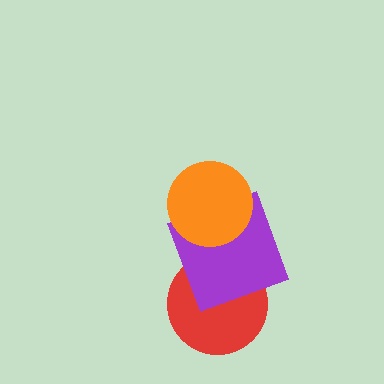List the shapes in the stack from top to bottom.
From top to bottom: the orange circle, the purple square, the red circle.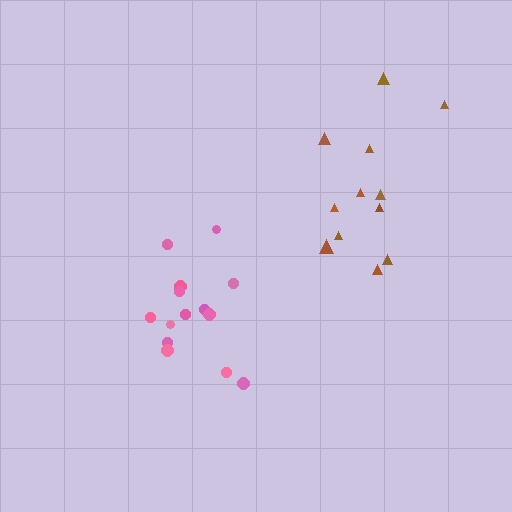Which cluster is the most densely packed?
Pink.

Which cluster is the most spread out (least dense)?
Brown.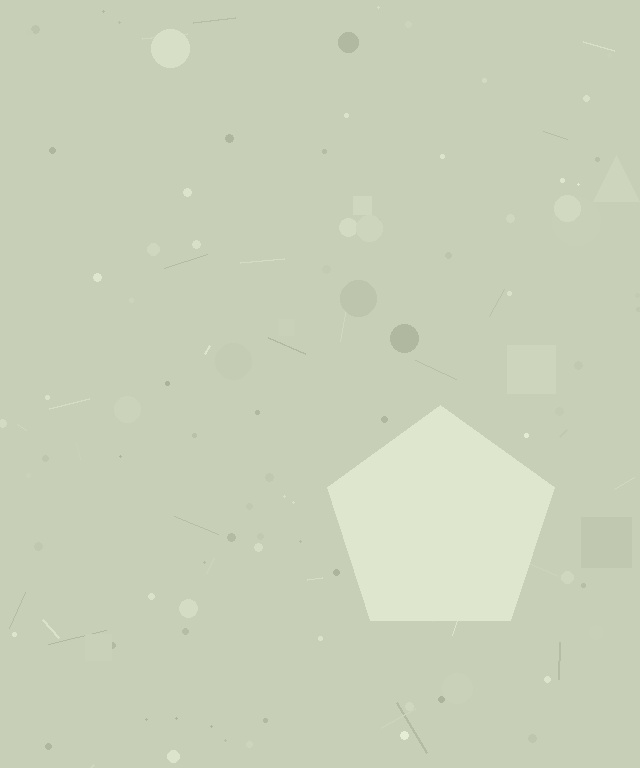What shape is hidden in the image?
A pentagon is hidden in the image.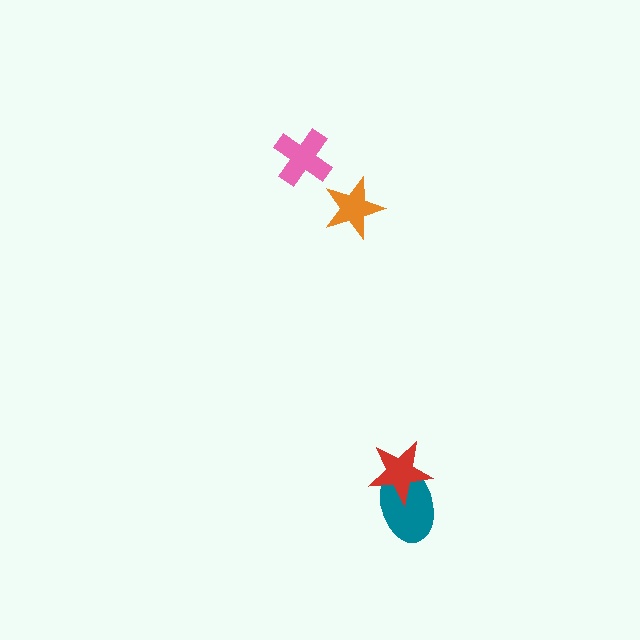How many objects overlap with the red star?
1 object overlaps with the red star.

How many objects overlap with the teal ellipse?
1 object overlaps with the teal ellipse.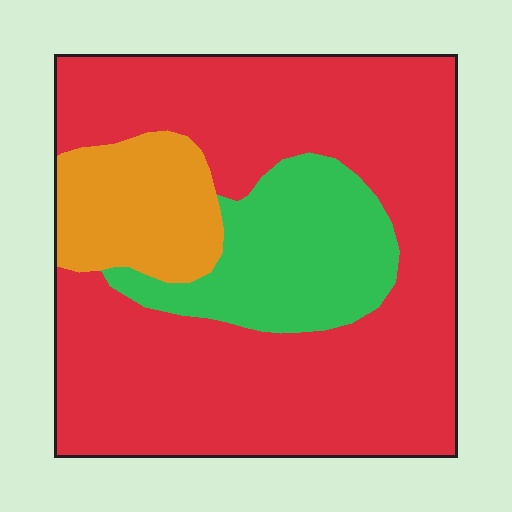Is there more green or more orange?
Green.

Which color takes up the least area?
Orange, at roughly 15%.